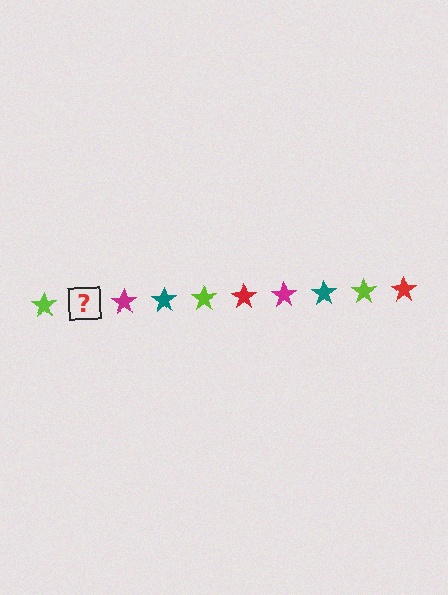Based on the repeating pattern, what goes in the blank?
The blank should be a red star.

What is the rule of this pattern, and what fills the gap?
The rule is that the pattern cycles through lime, red, magenta, teal stars. The gap should be filled with a red star.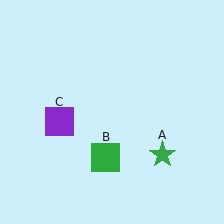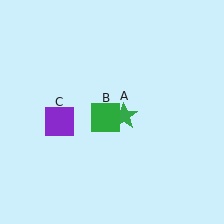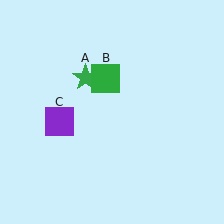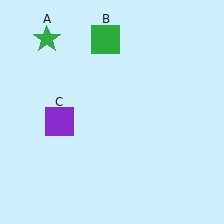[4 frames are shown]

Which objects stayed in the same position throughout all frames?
Purple square (object C) remained stationary.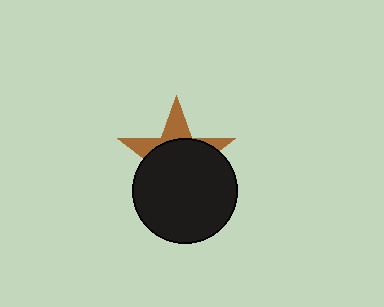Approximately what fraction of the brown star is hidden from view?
Roughly 68% of the brown star is hidden behind the black circle.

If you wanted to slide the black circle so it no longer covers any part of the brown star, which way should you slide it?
Slide it down — that is the most direct way to separate the two shapes.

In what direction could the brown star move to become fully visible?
The brown star could move up. That would shift it out from behind the black circle entirely.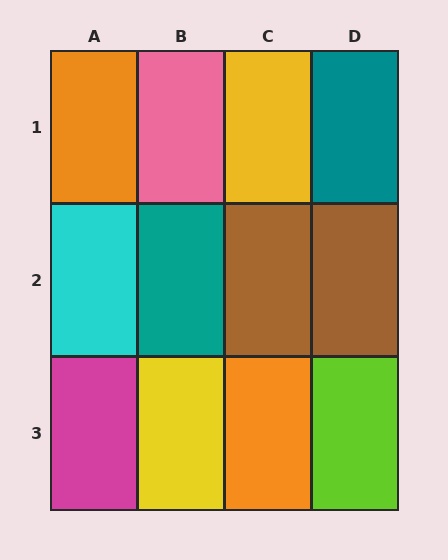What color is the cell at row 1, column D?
Teal.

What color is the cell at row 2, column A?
Cyan.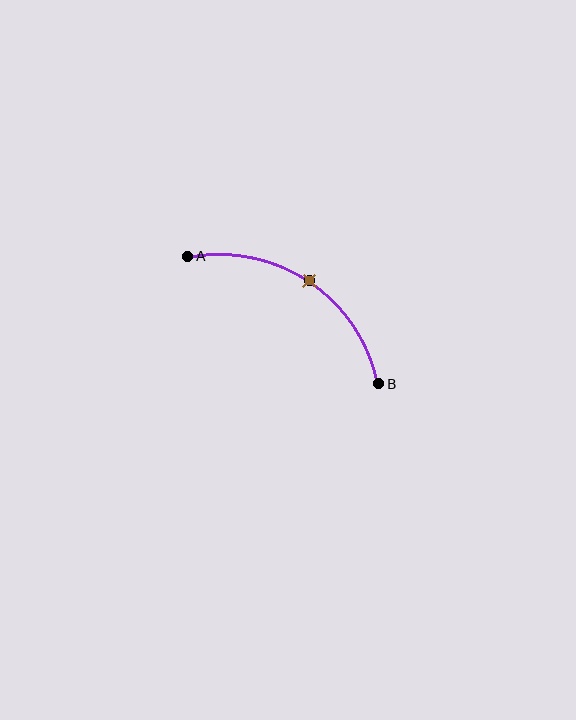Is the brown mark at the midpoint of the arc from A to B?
Yes. The brown mark lies on the arc at equal arc-length from both A and B — it is the arc midpoint.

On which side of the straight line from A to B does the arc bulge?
The arc bulges above and to the right of the straight line connecting A and B.